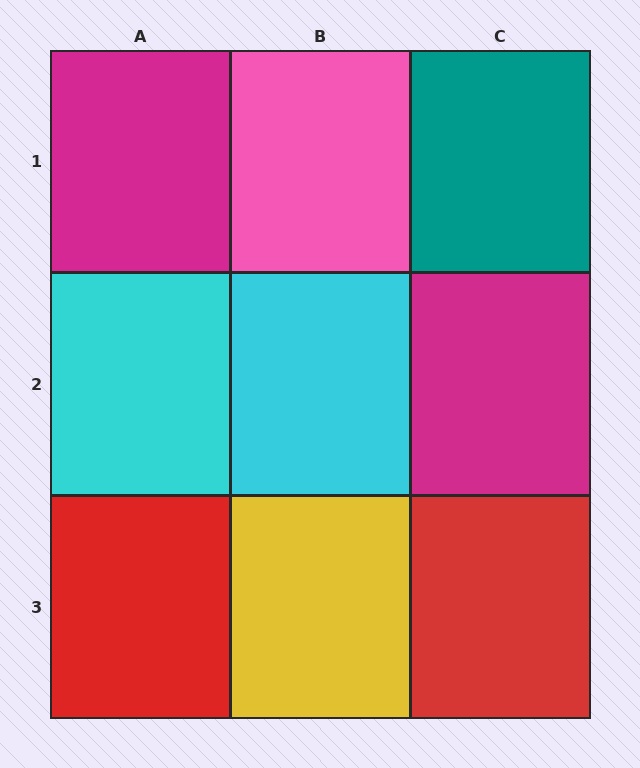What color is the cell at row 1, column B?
Pink.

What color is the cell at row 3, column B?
Yellow.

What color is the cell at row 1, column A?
Magenta.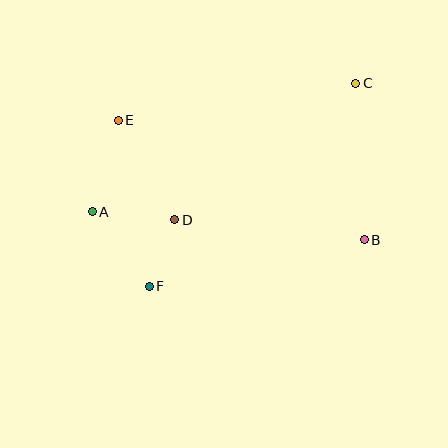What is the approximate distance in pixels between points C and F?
The distance between C and F is approximately 289 pixels.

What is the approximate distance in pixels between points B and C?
The distance between B and C is approximately 156 pixels.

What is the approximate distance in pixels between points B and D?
The distance between B and D is approximately 190 pixels.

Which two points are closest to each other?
Points D and F are closest to each other.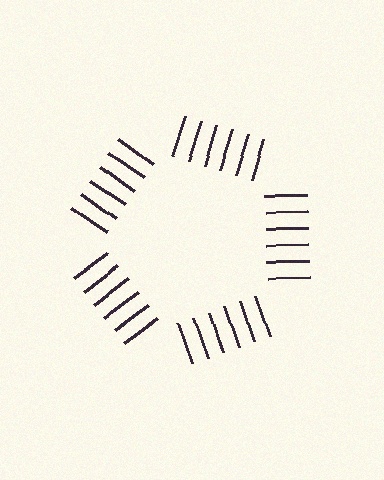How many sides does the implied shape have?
5 sides — the line-ends trace a pentagon.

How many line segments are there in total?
30 — 6 along each of the 5 edges.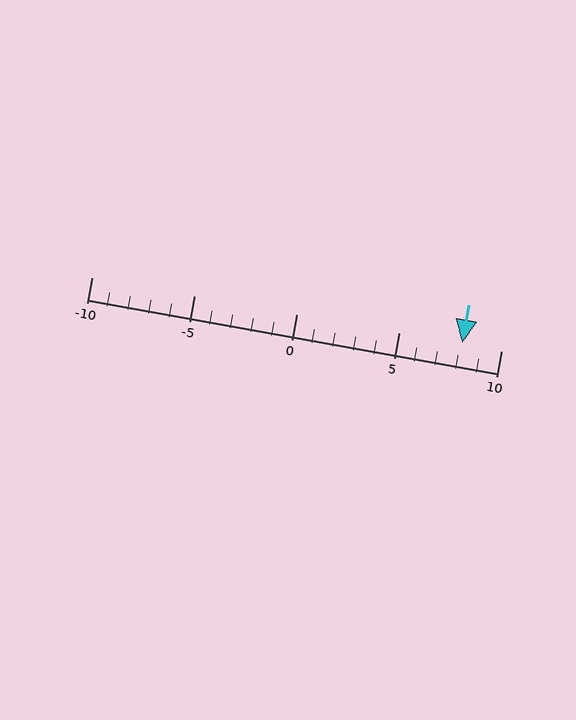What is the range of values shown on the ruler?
The ruler shows values from -10 to 10.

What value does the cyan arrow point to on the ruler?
The cyan arrow points to approximately 8.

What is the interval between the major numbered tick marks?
The major tick marks are spaced 5 units apart.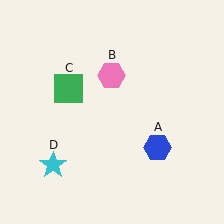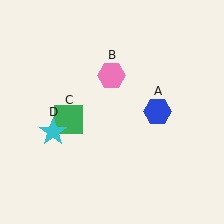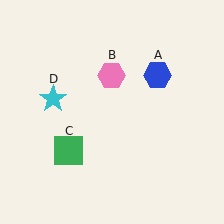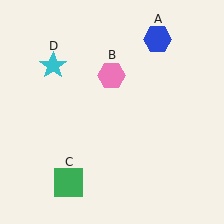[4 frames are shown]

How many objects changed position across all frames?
3 objects changed position: blue hexagon (object A), green square (object C), cyan star (object D).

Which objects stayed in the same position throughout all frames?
Pink hexagon (object B) remained stationary.